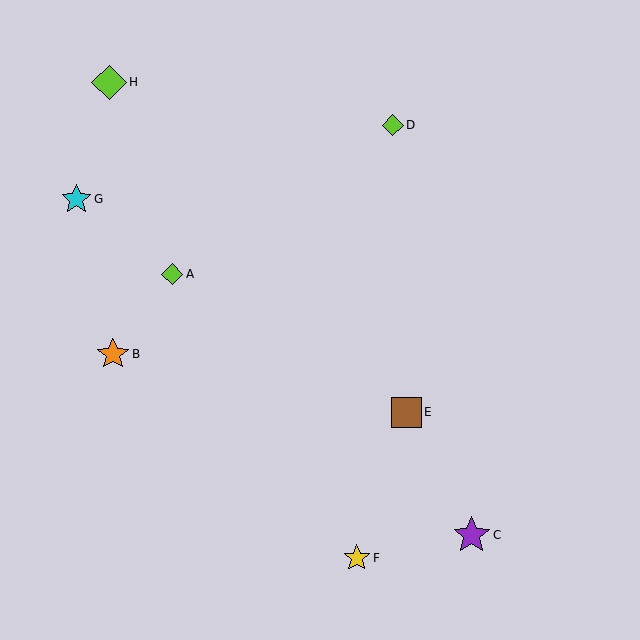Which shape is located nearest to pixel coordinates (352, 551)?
The yellow star (labeled F) at (357, 558) is nearest to that location.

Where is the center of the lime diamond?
The center of the lime diamond is at (393, 125).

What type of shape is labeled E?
Shape E is a brown square.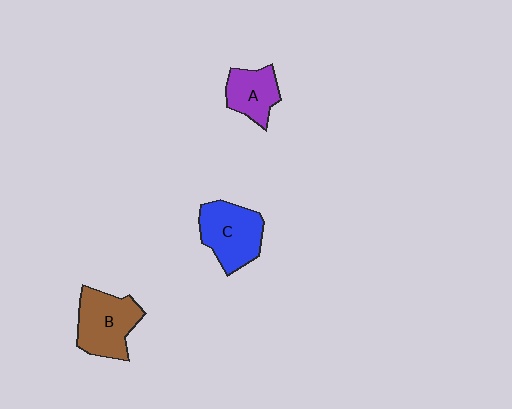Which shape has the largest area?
Shape B (brown).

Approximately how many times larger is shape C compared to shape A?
Approximately 1.5 times.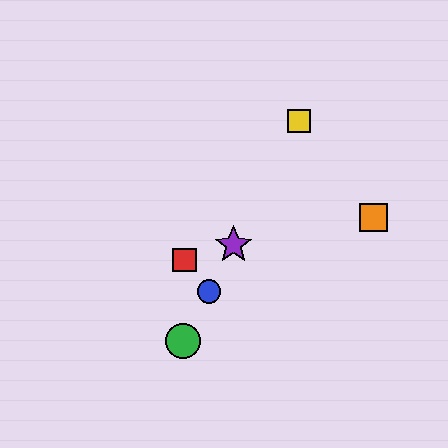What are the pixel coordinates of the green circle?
The green circle is at (183, 341).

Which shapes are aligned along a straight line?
The blue circle, the green circle, the yellow square, the purple star are aligned along a straight line.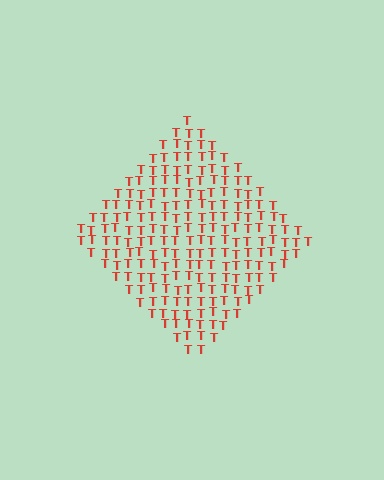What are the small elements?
The small elements are letter T's.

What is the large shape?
The large shape is a diamond.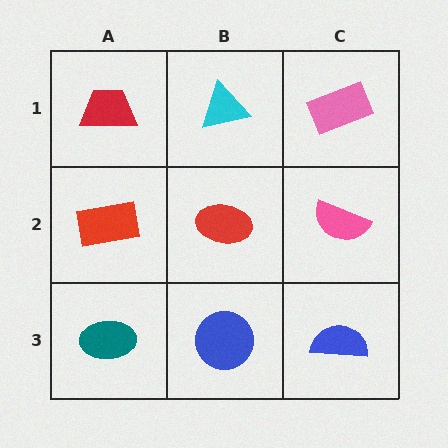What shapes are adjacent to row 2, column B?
A cyan triangle (row 1, column B), a blue circle (row 3, column B), a red rectangle (row 2, column A), a pink semicircle (row 2, column C).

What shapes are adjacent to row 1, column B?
A red ellipse (row 2, column B), a red trapezoid (row 1, column A), a pink rectangle (row 1, column C).